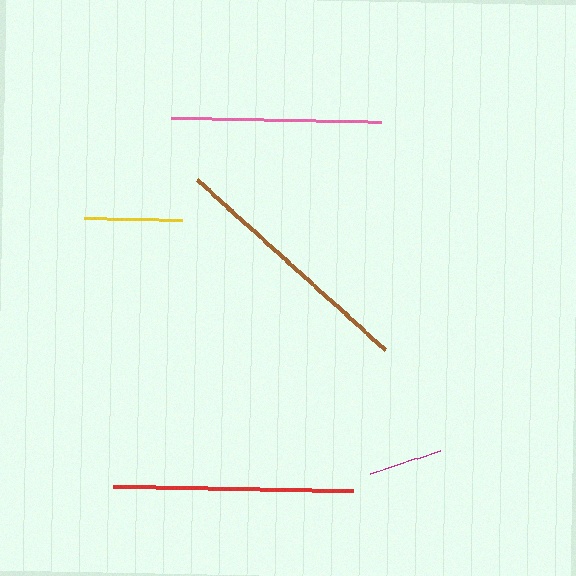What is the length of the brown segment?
The brown segment is approximately 253 pixels long.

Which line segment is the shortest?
The magenta line is the shortest at approximately 74 pixels.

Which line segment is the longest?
The brown line is the longest at approximately 253 pixels.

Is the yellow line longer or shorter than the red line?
The red line is longer than the yellow line.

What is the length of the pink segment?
The pink segment is approximately 210 pixels long.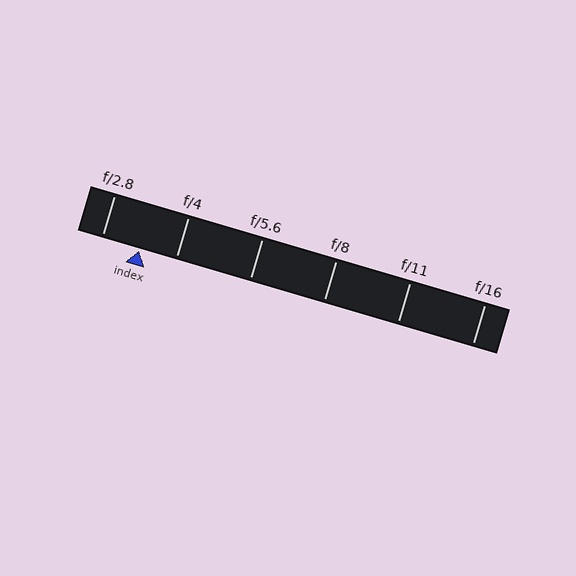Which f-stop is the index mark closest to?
The index mark is closest to f/4.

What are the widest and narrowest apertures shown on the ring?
The widest aperture shown is f/2.8 and the narrowest is f/16.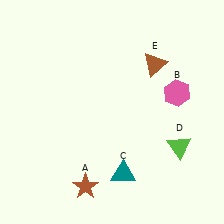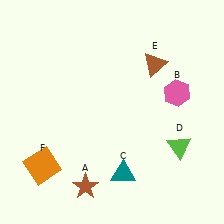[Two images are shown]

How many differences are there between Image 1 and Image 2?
There is 1 difference between the two images.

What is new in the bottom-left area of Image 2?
An orange square (F) was added in the bottom-left area of Image 2.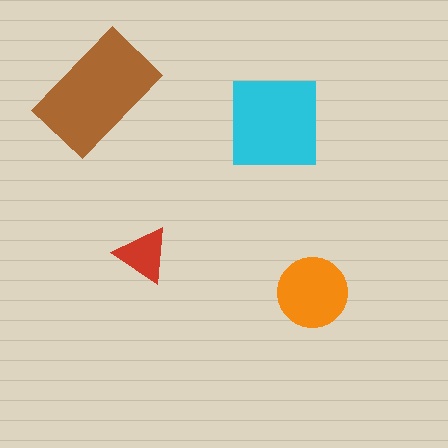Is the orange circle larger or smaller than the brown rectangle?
Smaller.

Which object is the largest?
The brown rectangle.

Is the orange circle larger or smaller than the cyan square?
Smaller.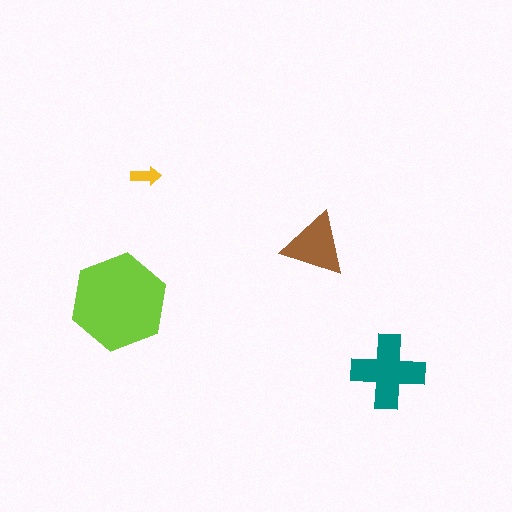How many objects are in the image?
There are 4 objects in the image.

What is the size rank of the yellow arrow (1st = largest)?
4th.